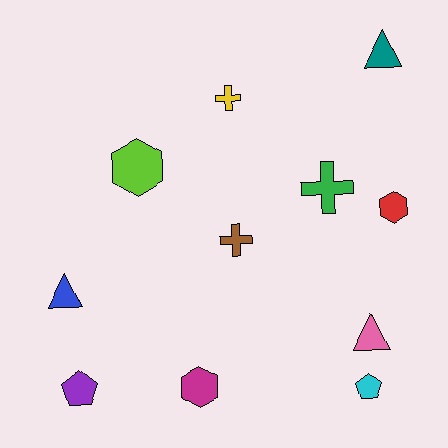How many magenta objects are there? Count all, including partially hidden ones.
There is 1 magenta object.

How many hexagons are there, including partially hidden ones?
There are 3 hexagons.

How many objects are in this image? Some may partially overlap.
There are 11 objects.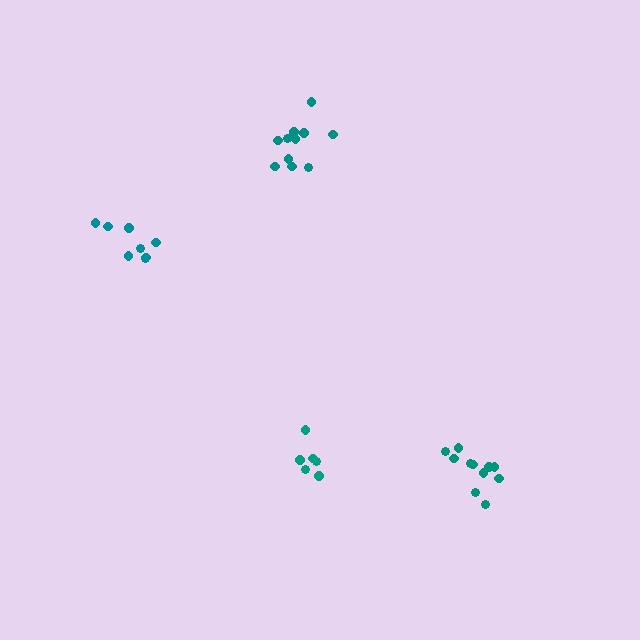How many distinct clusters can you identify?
There are 4 distinct clusters.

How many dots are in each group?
Group 1: 12 dots, Group 2: 6 dots, Group 3: 11 dots, Group 4: 8 dots (37 total).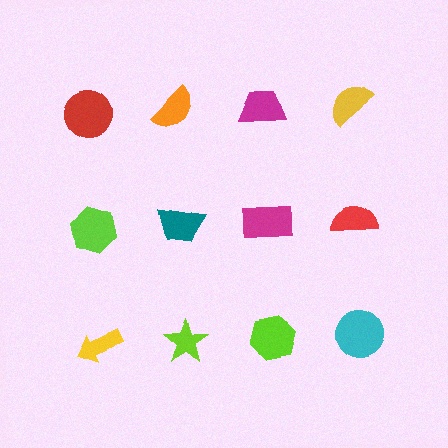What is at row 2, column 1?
A lime hexagon.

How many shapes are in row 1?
4 shapes.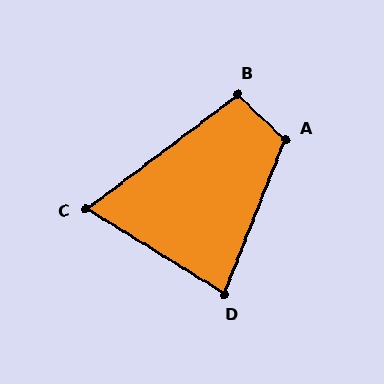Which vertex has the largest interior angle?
A, at approximately 111 degrees.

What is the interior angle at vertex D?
Approximately 80 degrees (acute).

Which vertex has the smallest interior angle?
C, at approximately 69 degrees.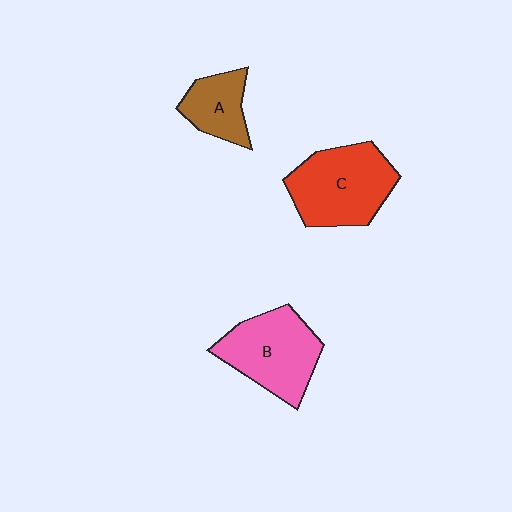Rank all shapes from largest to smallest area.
From largest to smallest: C (red), B (pink), A (brown).